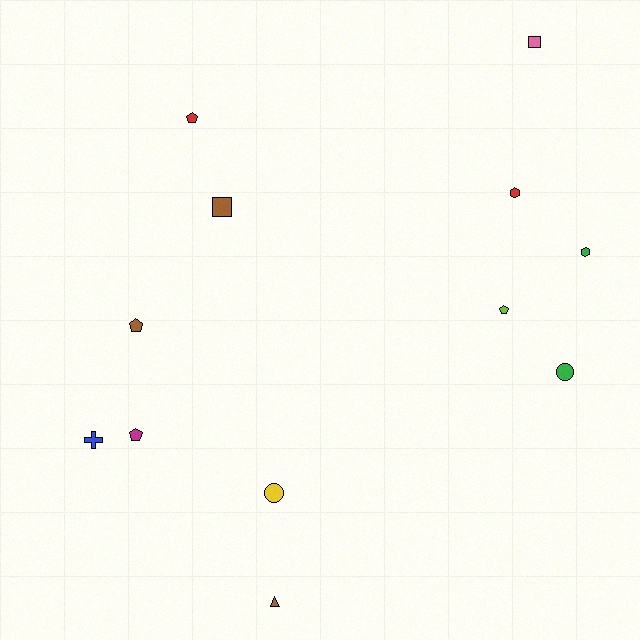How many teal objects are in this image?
There are no teal objects.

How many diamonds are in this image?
There are no diamonds.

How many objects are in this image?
There are 12 objects.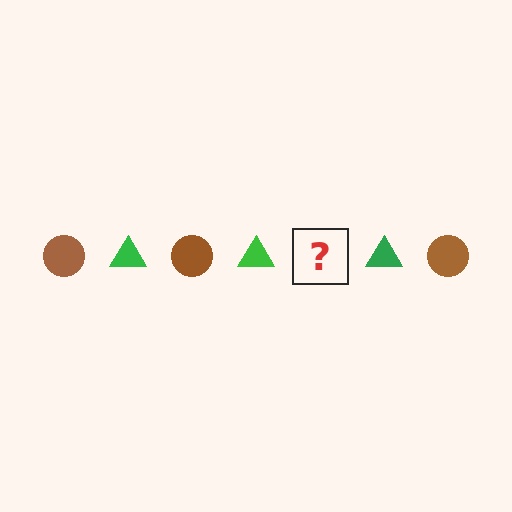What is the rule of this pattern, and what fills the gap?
The rule is that the pattern alternates between brown circle and green triangle. The gap should be filled with a brown circle.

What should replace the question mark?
The question mark should be replaced with a brown circle.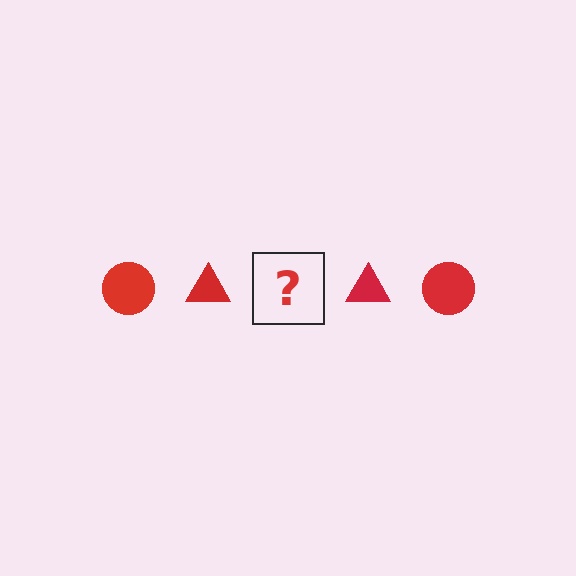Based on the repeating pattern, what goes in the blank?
The blank should be a red circle.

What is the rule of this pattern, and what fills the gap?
The rule is that the pattern cycles through circle, triangle shapes in red. The gap should be filled with a red circle.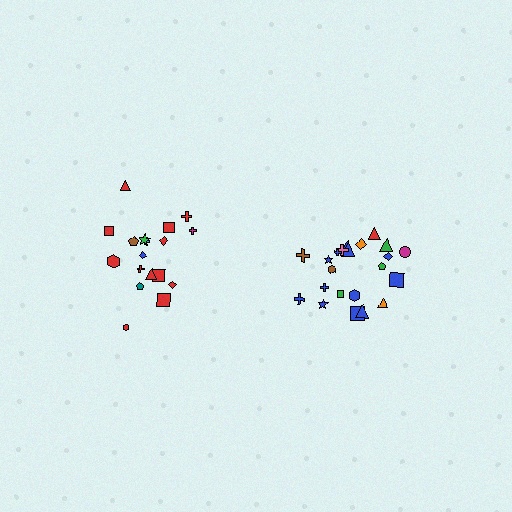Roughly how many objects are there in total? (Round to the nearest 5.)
Roughly 40 objects in total.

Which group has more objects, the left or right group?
The right group.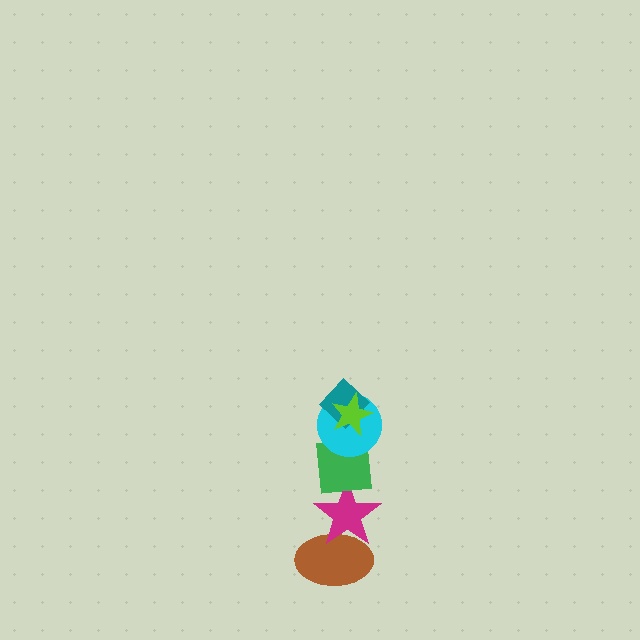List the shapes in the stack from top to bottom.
From top to bottom: the lime star, the teal diamond, the cyan circle, the green square, the magenta star, the brown ellipse.